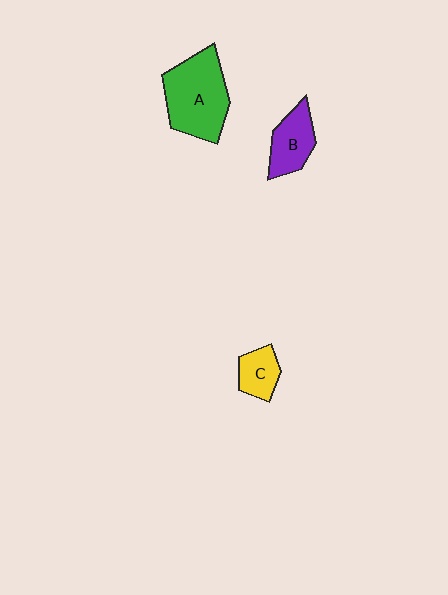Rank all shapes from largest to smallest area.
From largest to smallest: A (green), B (purple), C (yellow).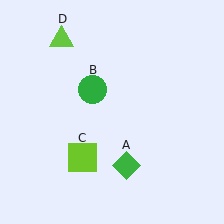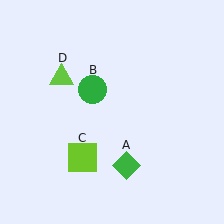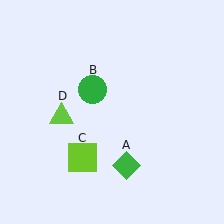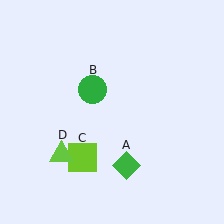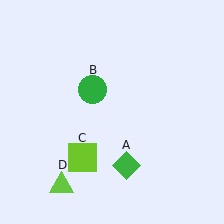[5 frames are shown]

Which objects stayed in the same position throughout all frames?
Green diamond (object A) and green circle (object B) and lime square (object C) remained stationary.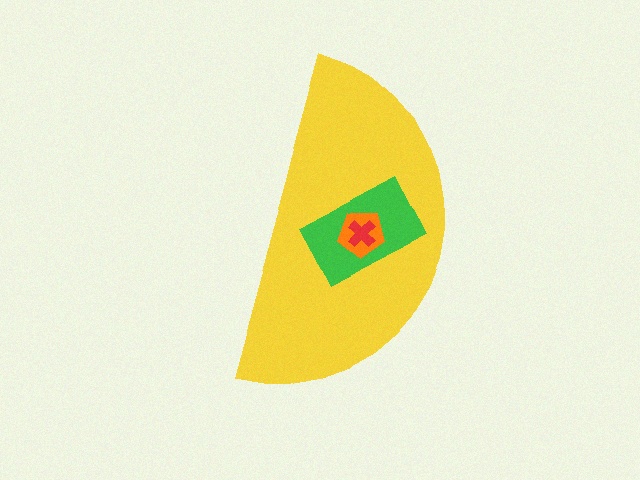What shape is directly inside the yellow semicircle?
The green rectangle.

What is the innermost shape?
The red cross.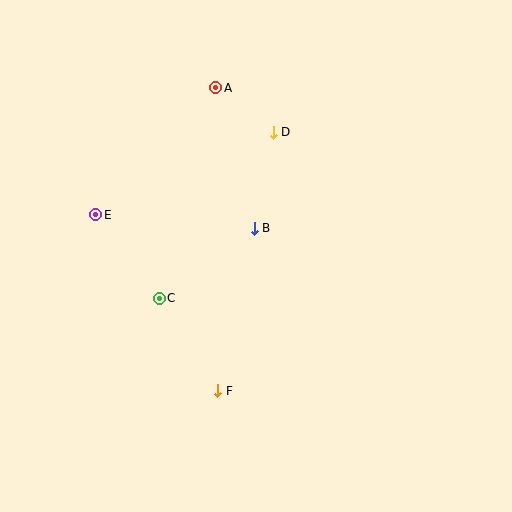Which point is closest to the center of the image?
Point B at (254, 228) is closest to the center.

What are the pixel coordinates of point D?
Point D is at (273, 132).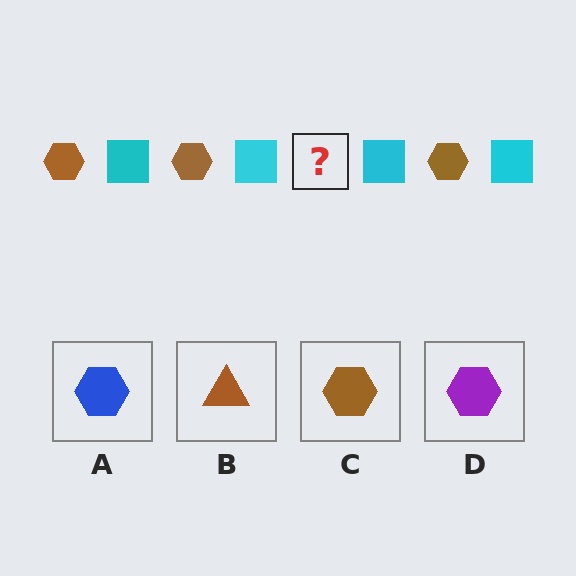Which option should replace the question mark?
Option C.